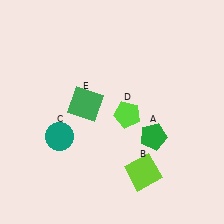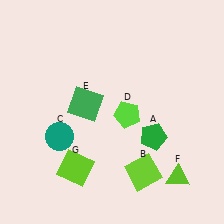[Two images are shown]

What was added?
A lime triangle (F), a lime square (G) were added in Image 2.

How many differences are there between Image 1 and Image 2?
There are 2 differences between the two images.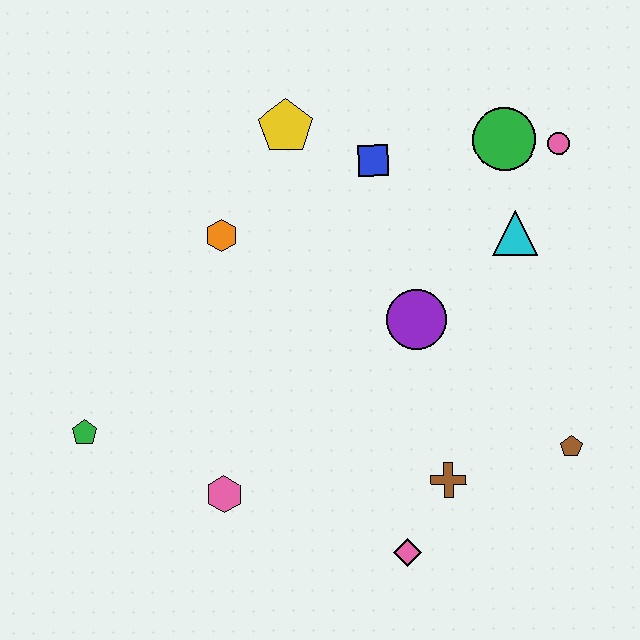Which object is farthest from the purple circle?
The green pentagon is farthest from the purple circle.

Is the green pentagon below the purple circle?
Yes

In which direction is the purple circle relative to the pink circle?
The purple circle is below the pink circle.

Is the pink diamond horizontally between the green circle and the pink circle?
No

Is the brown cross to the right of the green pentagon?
Yes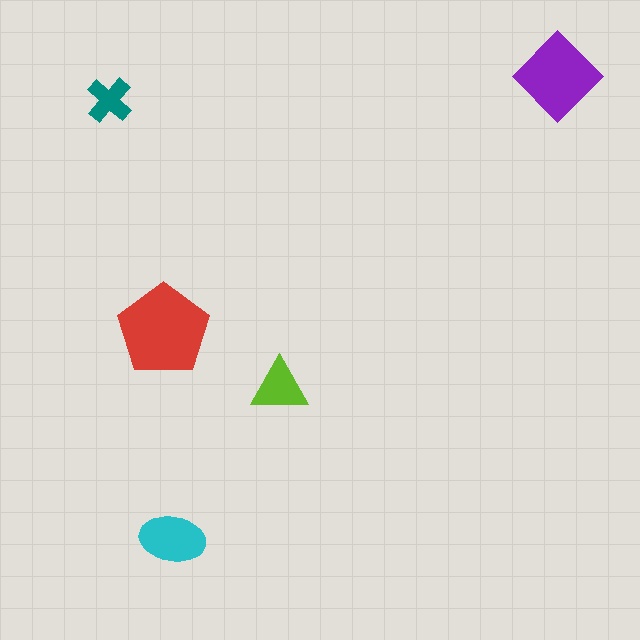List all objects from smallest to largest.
The teal cross, the lime triangle, the cyan ellipse, the purple diamond, the red pentagon.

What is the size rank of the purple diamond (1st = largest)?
2nd.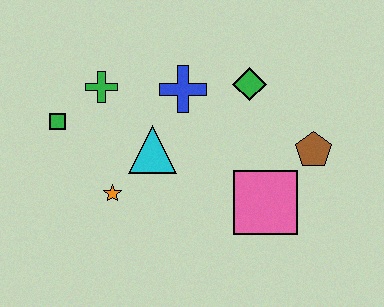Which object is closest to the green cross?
The green square is closest to the green cross.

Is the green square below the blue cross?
Yes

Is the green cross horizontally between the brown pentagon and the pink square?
No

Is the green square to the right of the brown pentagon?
No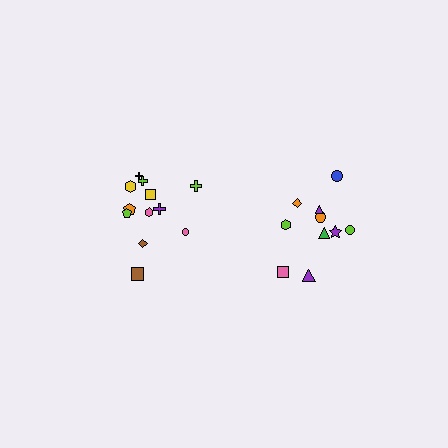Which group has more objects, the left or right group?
The left group.